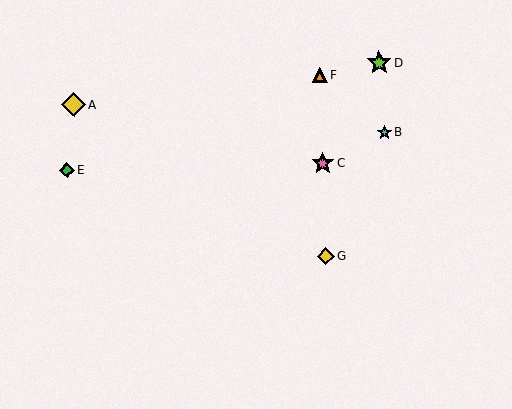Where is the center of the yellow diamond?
The center of the yellow diamond is at (326, 256).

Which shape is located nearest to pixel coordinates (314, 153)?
The pink star (labeled C) at (323, 163) is nearest to that location.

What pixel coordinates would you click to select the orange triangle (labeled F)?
Click at (320, 75) to select the orange triangle F.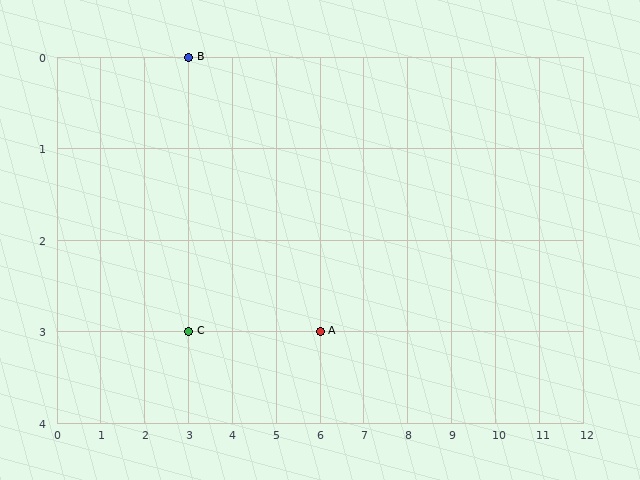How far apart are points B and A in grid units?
Points B and A are 3 columns and 3 rows apart (about 4.2 grid units diagonally).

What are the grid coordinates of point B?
Point B is at grid coordinates (3, 0).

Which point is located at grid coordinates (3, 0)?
Point B is at (3, 0).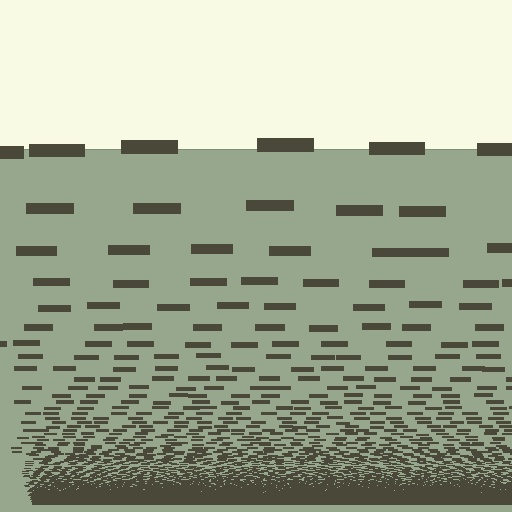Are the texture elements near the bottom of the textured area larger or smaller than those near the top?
Smaller. The gradient is inverted — elements near the bottom are smaller and denser.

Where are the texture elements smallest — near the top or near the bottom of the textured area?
Near the bottom.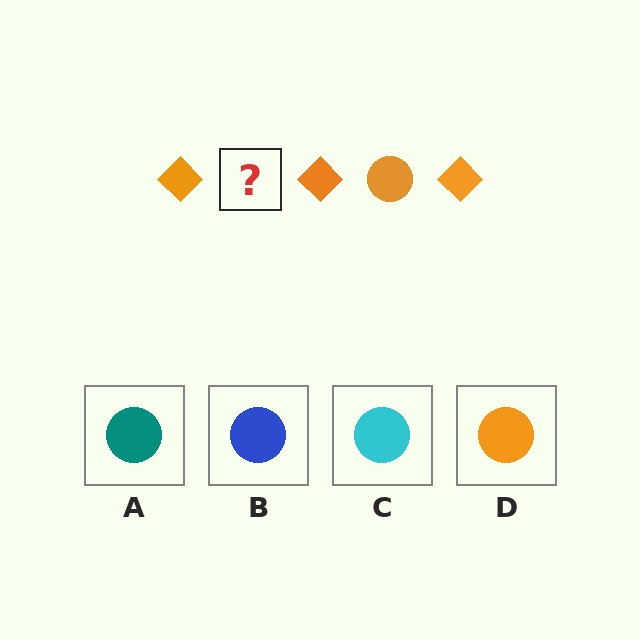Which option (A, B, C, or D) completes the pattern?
D.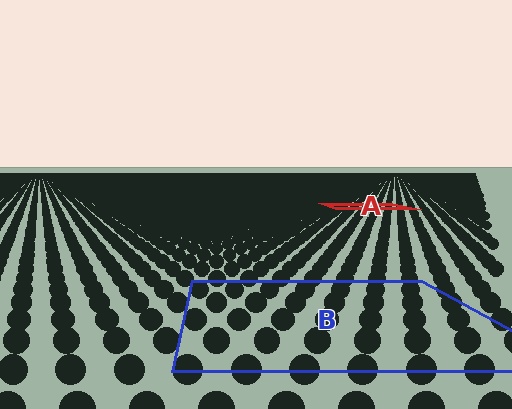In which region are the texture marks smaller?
The texture marks are smaller in region A, because it is farther away.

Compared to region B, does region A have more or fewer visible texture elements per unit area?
Region A has more texture elements per unit area — they are packed more densely because it is farther away.